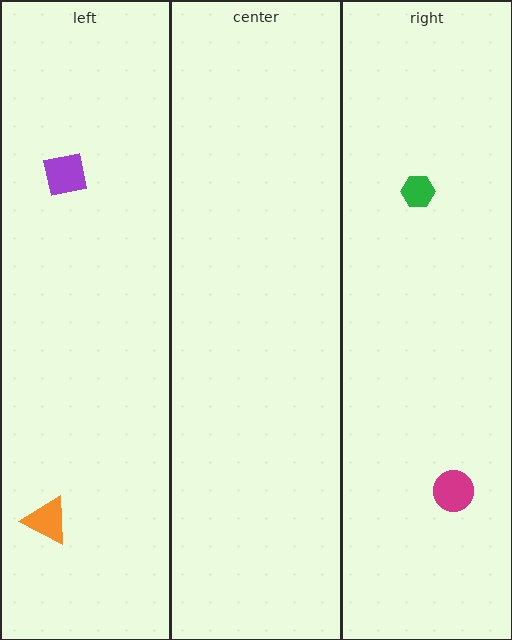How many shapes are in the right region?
2.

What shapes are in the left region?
The purple square, the orange triangle.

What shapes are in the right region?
The magenta circle, the green hexagon.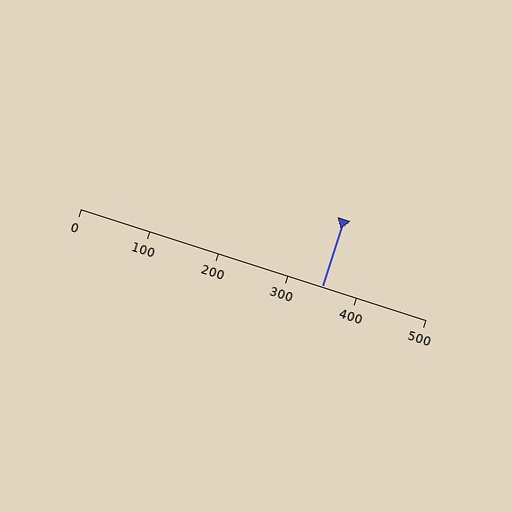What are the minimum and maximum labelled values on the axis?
The axis runs from 0 to 500.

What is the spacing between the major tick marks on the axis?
The major ticks are spaced 100 apart.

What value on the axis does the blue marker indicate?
The marker indicates approximately 350.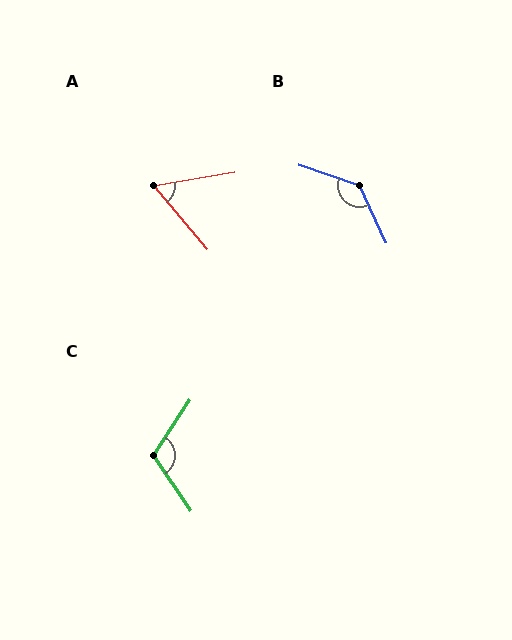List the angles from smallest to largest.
A (60°), C (113°), B (134°).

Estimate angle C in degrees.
Approximately 113 degrees.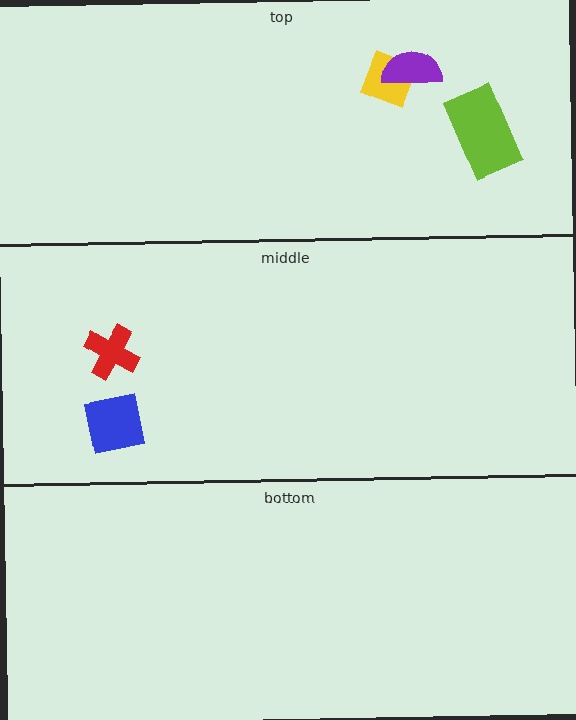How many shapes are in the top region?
3.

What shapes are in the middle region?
The blue square, the red cross.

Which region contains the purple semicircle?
The top region.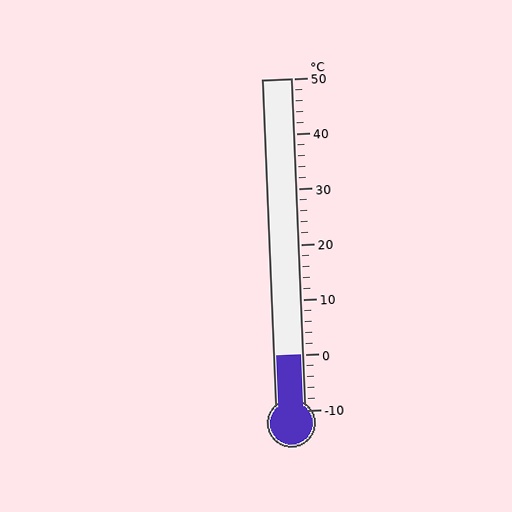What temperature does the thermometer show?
The thermometer shows approximately 0°C.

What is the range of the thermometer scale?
The thermometer scale ranges from -10°C to 50°C.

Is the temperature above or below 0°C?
The temperature is at 0°C.